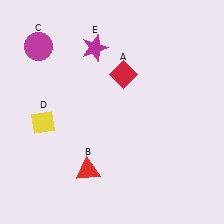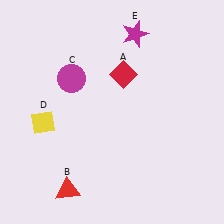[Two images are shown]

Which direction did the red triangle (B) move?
The red triangle (B) moved left.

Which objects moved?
The objects that moved are: the red triangle (B), the magenta circle (C), the magenta star (E).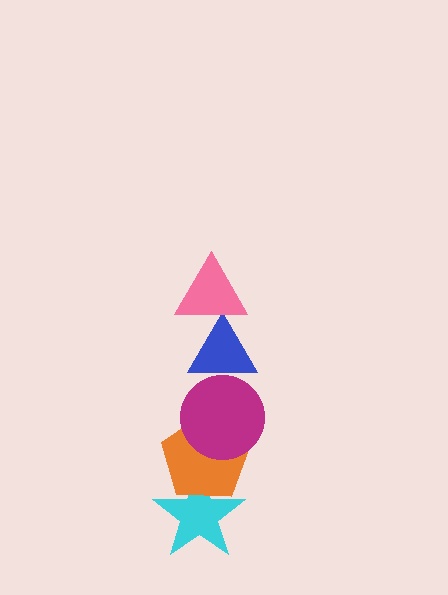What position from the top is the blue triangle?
The blue triangle is 2nd from the top.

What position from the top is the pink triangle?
The pink triangle is 1st from the top.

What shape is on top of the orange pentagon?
The magenta circle is on top of the orange pentagon.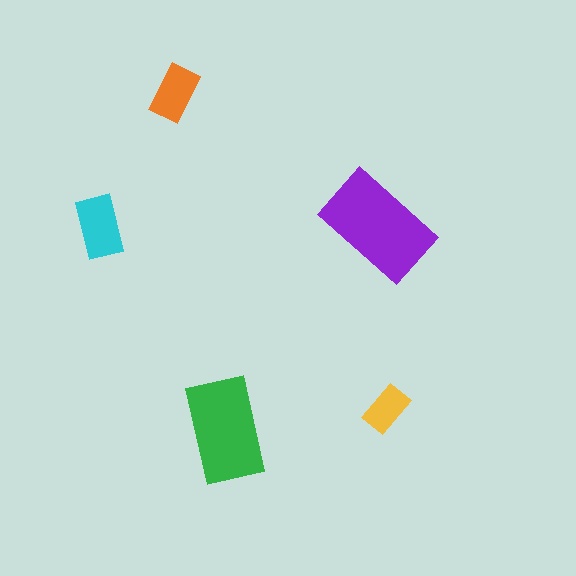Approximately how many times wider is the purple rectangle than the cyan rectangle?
About 2 times wider.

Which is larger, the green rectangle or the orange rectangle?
The green one.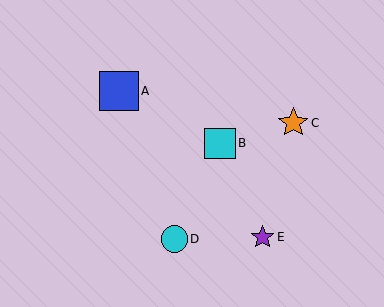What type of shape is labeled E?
Shape E is a purple star.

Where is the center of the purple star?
The center of the purple star is at (262, 237).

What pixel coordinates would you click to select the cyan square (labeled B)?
Click at (220, 143) to select the cyan square B.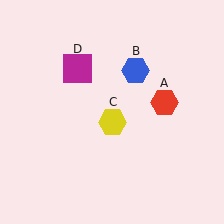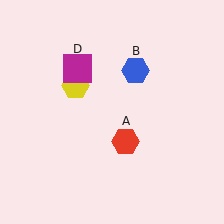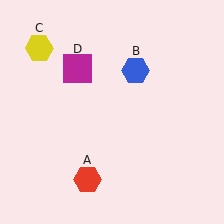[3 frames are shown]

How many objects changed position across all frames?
2 objects changed position: red hexagon (object A), yellow hexagon (object C).